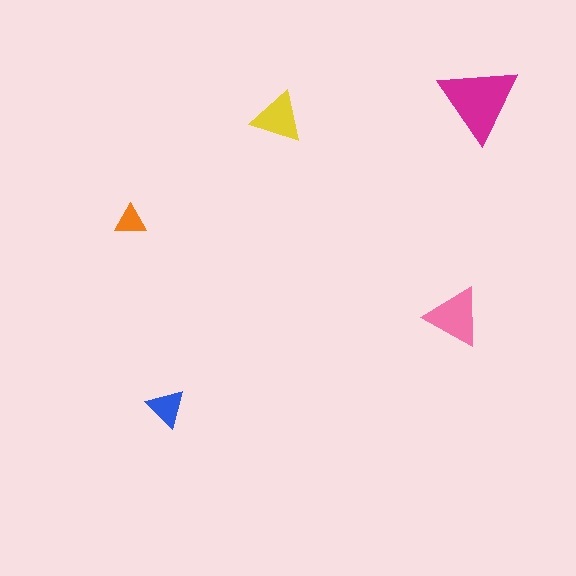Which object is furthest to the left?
The orange triangle is leftmost.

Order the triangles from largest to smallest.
the magenta one, the pink one, the yellow one, the blue one, the orange one.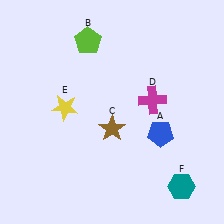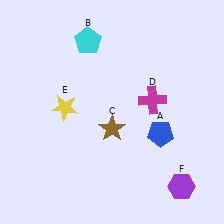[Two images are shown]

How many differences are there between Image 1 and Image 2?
There are 2 differences between the two images.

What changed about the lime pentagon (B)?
In Image 1, B is lime. In Image 2, it changed to cyan.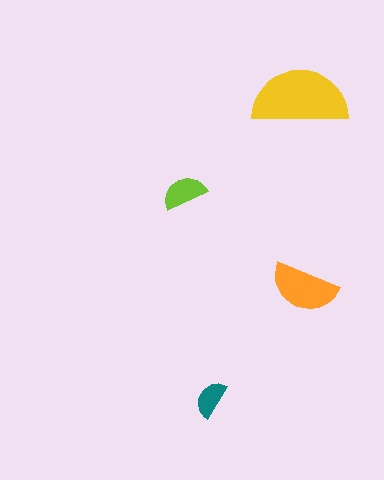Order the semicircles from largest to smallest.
the yellow one, the orange one, the lime one, the teal one.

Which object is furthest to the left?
The lime semicircle is leftmost.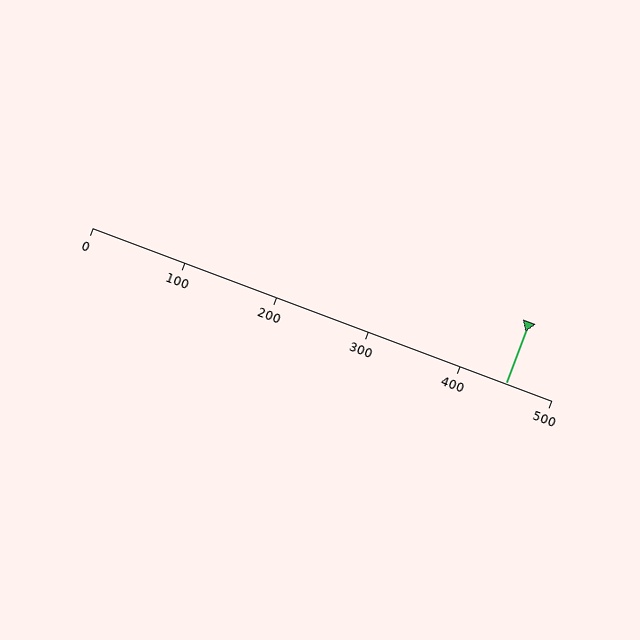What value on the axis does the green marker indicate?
The marker indicates approximately 450.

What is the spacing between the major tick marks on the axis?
The major ticks are spaced 100 apart.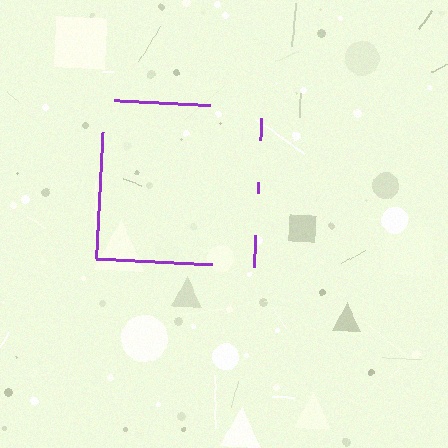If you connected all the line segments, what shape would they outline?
They would outline a square.